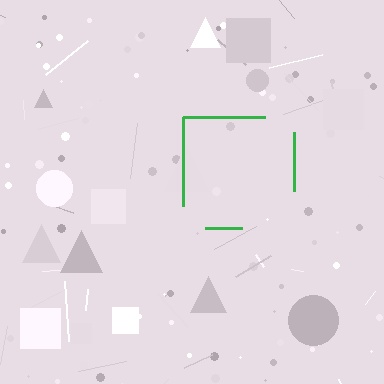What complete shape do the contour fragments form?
The contour fragments form a square.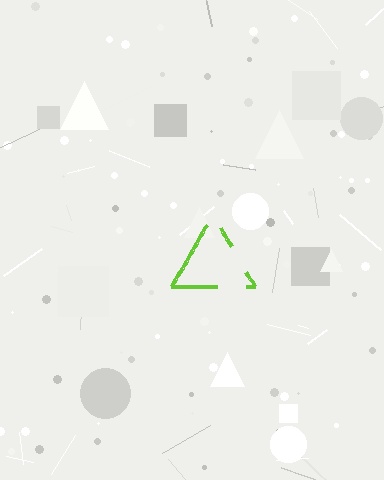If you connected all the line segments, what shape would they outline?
They would outline a triangle.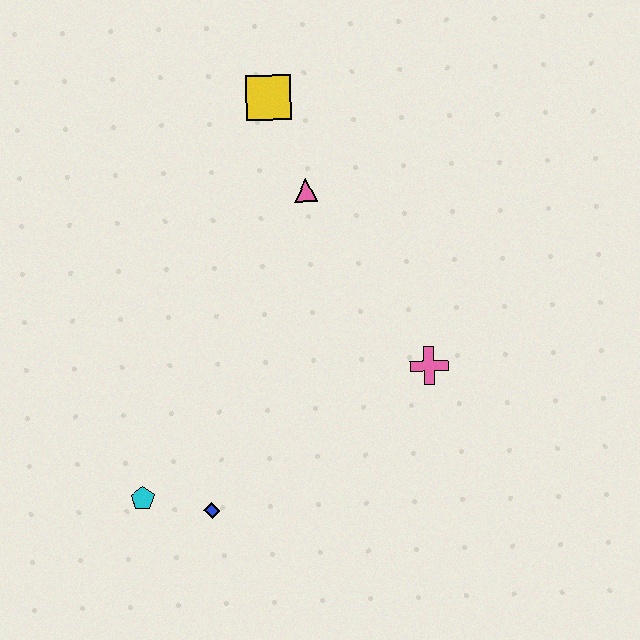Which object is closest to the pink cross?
The pink triangle is closest to the pink cross.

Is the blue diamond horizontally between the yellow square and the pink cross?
No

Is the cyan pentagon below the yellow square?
Yes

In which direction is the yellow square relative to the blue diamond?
The yellow square is above the blue diamond.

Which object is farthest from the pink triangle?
The cyan pentagon is farthest from the pink triangle.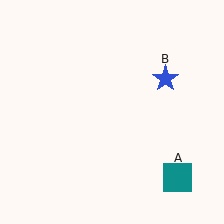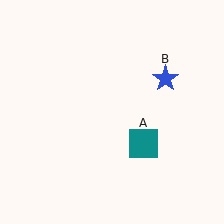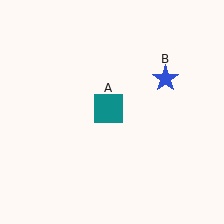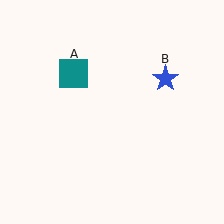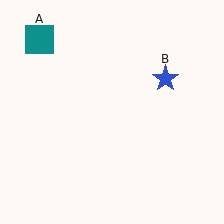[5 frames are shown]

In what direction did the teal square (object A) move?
The teal square (object A) moved up and to the left.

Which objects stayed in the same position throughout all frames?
Blue star (object B) remained stationary.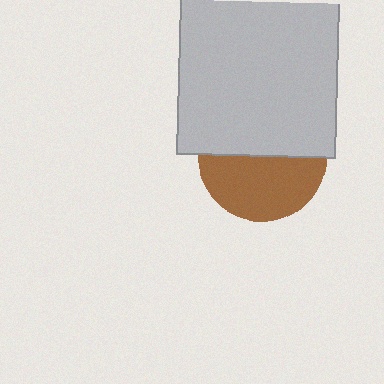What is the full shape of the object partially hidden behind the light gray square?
The partially hidden object is a brown circle.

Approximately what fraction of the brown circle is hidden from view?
Roughly 50% of the brown circle is hidden behind the light gray square.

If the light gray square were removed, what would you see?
You would see the complete brown circle.